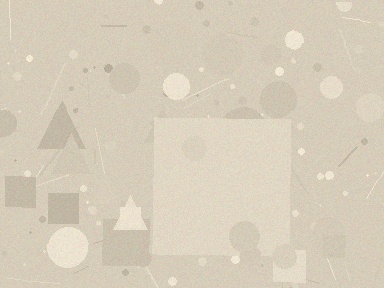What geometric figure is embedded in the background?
A square is embedded in the background.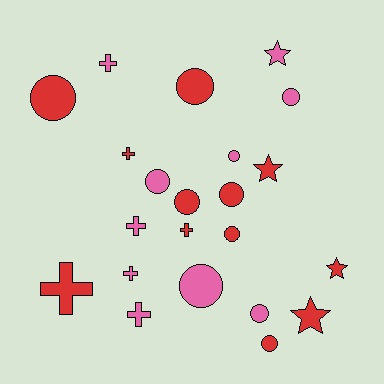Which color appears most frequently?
Red, with 12 objects.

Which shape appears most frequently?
Circle, with 11 objects.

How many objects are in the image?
There are 22 objects.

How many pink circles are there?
There are 5 pink circles.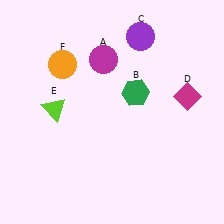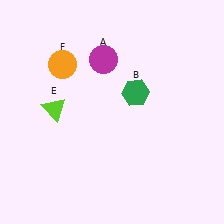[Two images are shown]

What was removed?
The purple circle (C), the magenta diamond (D) were removed in Image 2.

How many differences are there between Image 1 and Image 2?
There are 2 differences between the two images.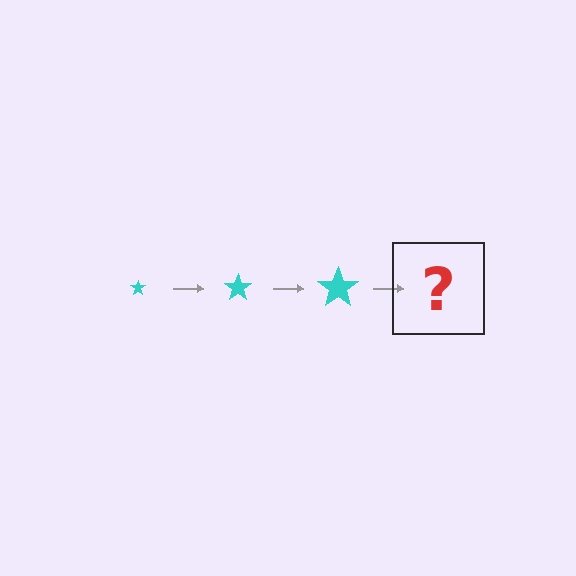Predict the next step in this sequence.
The next step is a cyan star, larger than the previous one.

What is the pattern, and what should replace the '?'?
The pattern is that the star gets progressively larger each step. The '?' should be a cyan star, larger than the previous one.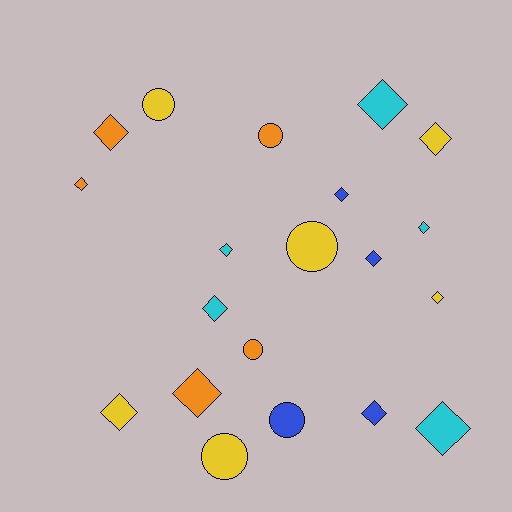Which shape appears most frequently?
Diamond, with 14 objects.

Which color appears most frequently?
Yellow, with 6 objects.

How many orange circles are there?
There are 2 orange circles.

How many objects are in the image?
There are 20 objects.